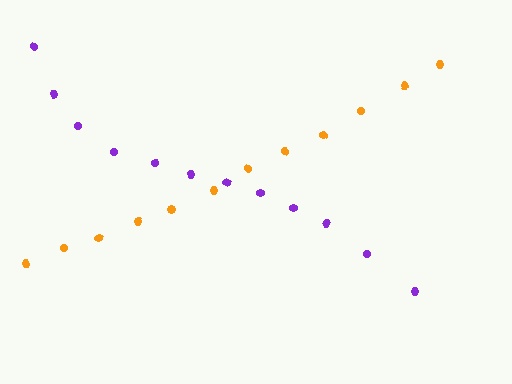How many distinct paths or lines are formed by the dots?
There are 2 distinct paths.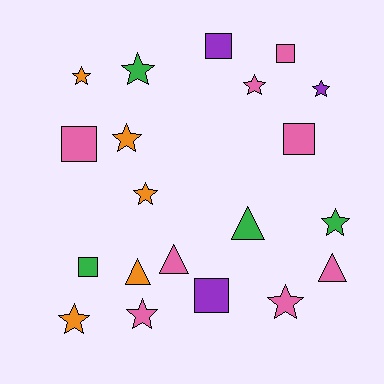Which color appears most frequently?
Pink, with 8 objects.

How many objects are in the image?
There are 20 objects.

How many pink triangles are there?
There are 2 pink triangles.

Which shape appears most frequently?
Star, with 10 objects.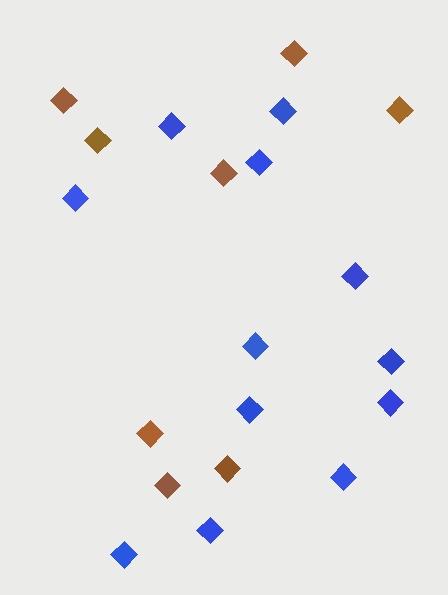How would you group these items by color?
There are 2 groups: one group of brown diamonds (8) and one group of blue diamonds (12).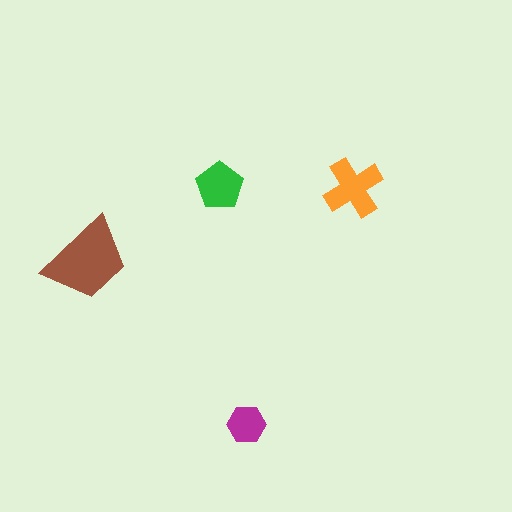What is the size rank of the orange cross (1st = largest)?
2nd.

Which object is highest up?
The green pentagon is topmost.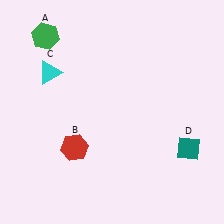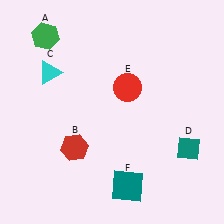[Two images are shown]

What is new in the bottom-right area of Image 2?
A teal square (F) was added in the bottom-right area of Image 2.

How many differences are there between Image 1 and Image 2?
There are 2 differences between the two images.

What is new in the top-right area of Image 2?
A red circle (E) was added in the top-right area of Image 2.